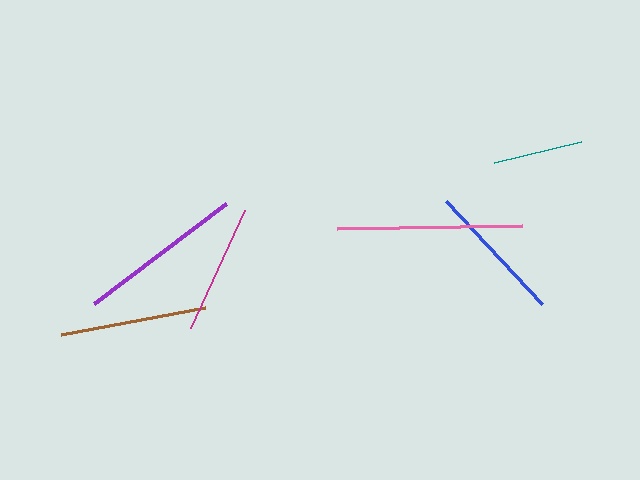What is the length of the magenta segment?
The magenta segment is approximately 130 pixels long.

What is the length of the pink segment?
The pink segment is approximately 185 pixels long.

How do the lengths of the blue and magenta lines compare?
The blue and magenta lines are approximately the same length.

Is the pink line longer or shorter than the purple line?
The pink line is longer than the purple line.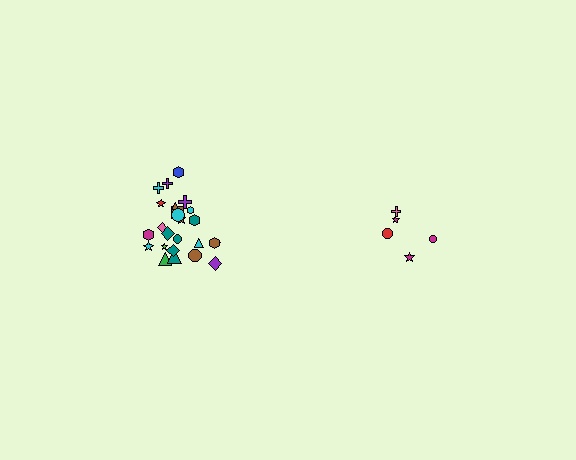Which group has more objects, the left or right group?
The left group.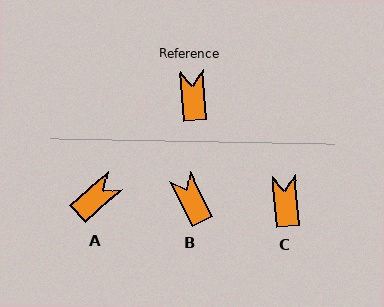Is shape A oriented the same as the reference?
No, it is off by about 53 degrees.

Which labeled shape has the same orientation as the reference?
C.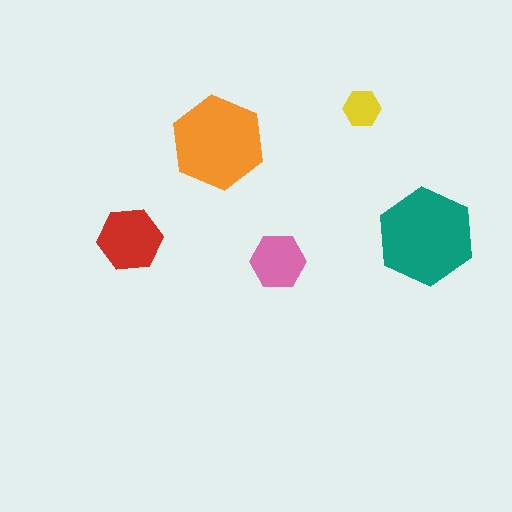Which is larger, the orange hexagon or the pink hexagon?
The orange one.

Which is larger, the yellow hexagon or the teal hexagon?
The teal one.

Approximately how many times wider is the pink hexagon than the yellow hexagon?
About 1.5 times wider.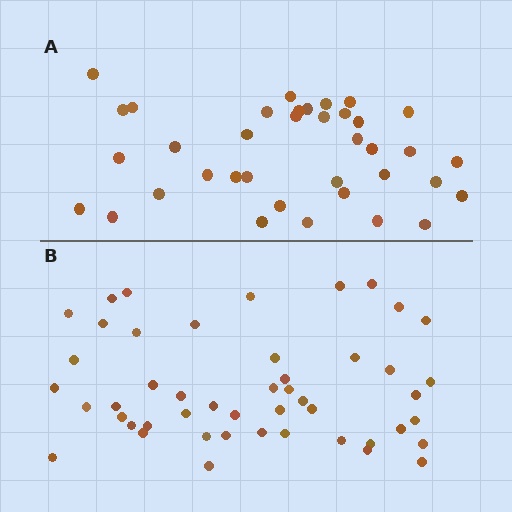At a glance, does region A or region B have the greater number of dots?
Region B (the bottom region) has more dots.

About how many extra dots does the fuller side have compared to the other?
Region B has roughly 12 or so more dots than region A.